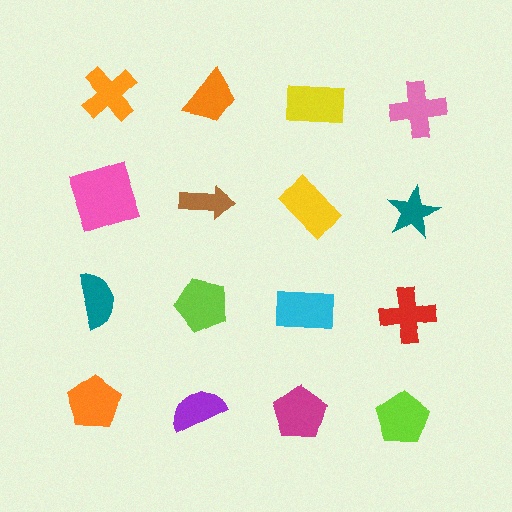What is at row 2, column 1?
A pink square.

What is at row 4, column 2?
A purple semicircle.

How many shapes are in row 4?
4 shapes.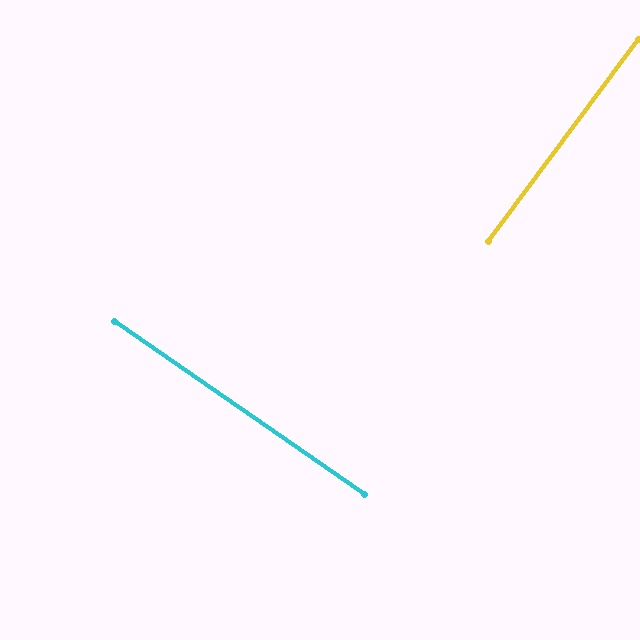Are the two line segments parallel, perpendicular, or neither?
Perpendicular — they meet at approximately 88°.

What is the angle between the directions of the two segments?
Approximately 88 degrees.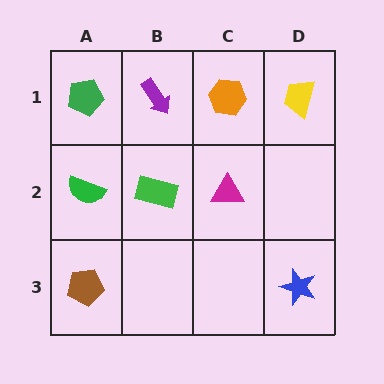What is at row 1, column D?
A yellow trapezoid.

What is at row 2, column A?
A green semicircle.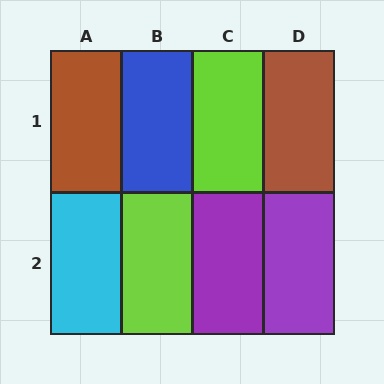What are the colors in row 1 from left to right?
Brown, blue, lime, brown.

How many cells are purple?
2 cells are purple.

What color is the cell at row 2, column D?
Purple.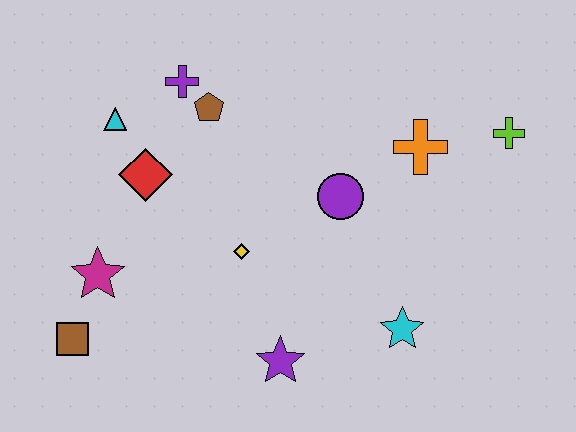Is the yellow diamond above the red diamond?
No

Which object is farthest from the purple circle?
The brown square is farthest from the purple circle.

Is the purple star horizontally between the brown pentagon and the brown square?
No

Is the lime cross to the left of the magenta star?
No